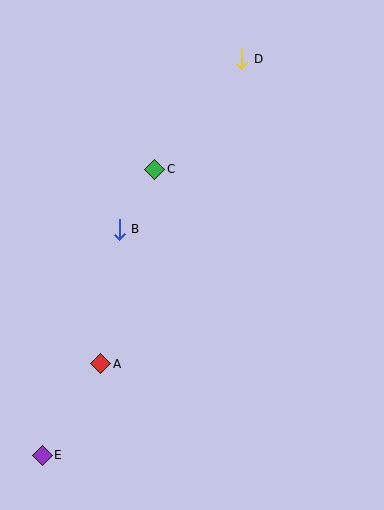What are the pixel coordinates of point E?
Point E is at (42, 455).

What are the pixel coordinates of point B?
Point B is at (119, 229).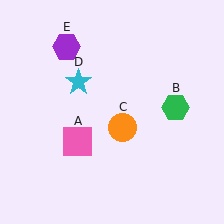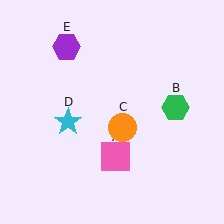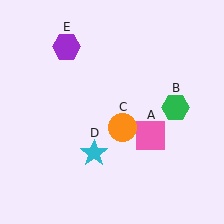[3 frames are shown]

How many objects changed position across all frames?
2 objects changed position: pink square (object A), cyan star (object D).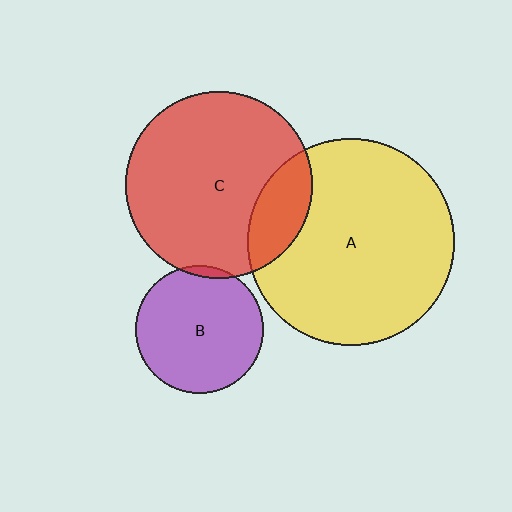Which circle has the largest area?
Circle A (yellow).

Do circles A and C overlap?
Yes.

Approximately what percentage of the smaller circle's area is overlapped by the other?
Approximately 20%.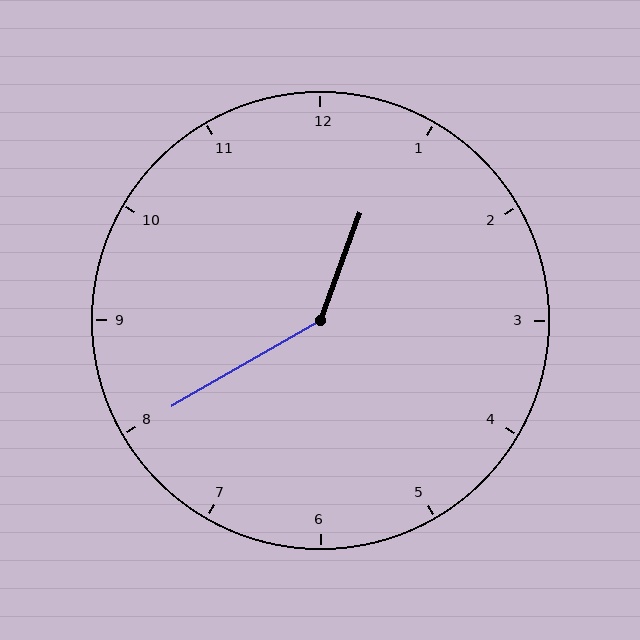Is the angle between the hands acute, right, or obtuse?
It is obtuse.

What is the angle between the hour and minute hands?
Approximately 140 degrees.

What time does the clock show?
12:40.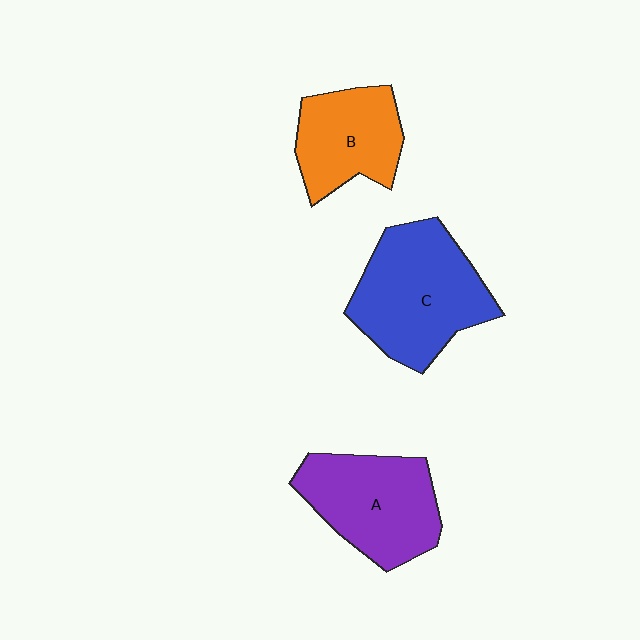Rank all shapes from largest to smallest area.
From largest to smallest: C (blue), A (purple), B (orange).